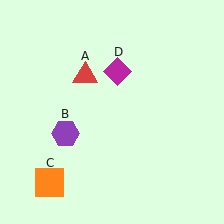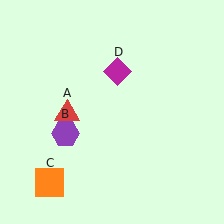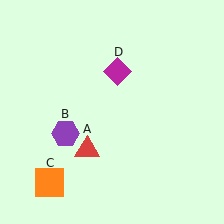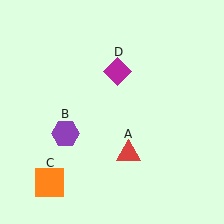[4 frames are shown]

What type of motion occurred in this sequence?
The red triangle (object A) rotated counterclockwise around the center of the scene.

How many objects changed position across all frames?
1 object changed position: red triangle (object A).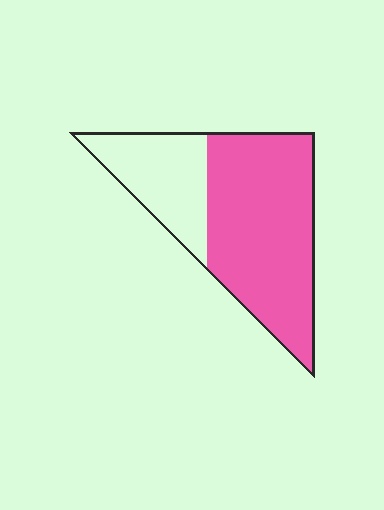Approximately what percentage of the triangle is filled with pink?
Approximately 70%.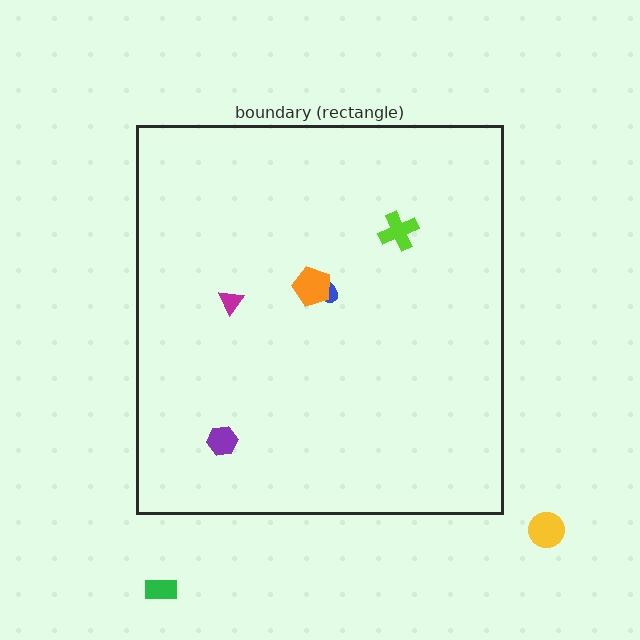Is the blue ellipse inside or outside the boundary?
Inside.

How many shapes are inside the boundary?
5 inside, 2 outside.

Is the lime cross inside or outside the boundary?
Inside.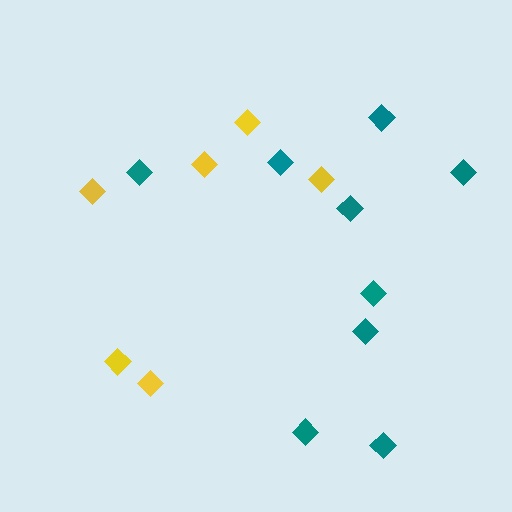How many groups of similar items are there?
There are 2 groups: one group of yellow diamonds (6) and one group of teal diamonds (9).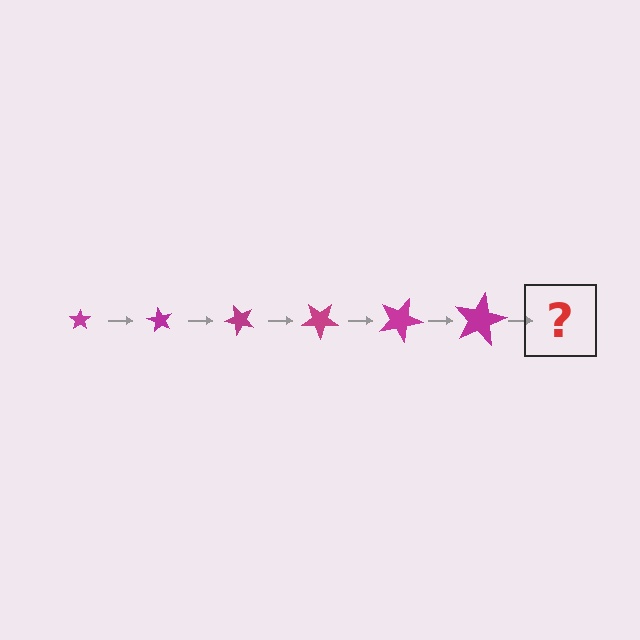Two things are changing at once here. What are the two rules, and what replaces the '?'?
The two rules are that the star grows larger each step and it rotates 60 degrees each step. The '?' should be a star, larger than the previous one and rotated 360 degrees from the start.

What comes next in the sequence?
The next element should be a star, larger than the previous one and rotated 360 degrees from the start.